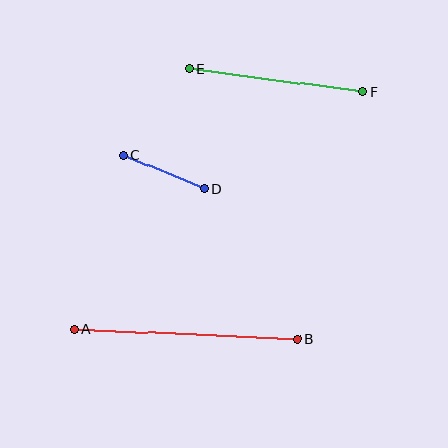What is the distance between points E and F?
The distance is approximately 175 pixels.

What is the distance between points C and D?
The distance is approximately 88 pixels.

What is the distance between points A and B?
The distance is approximately 224 pixels.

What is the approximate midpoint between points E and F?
The midpoint is at approximately (276, 81) pixels.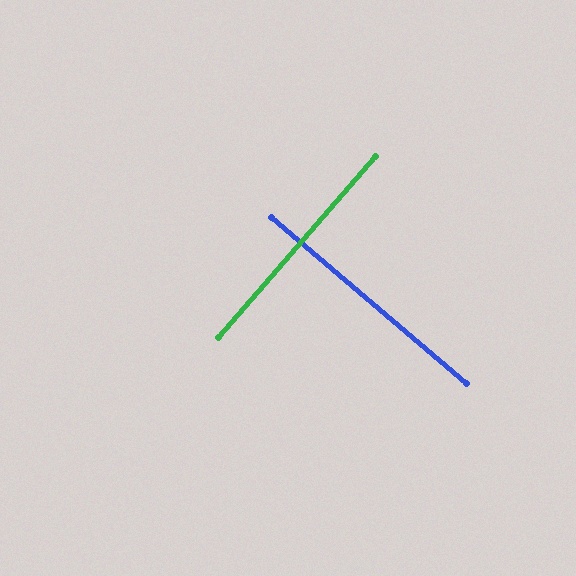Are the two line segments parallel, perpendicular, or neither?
Perpendicular — they meet at approximately 90°.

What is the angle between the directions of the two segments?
Approximately 90 degrees.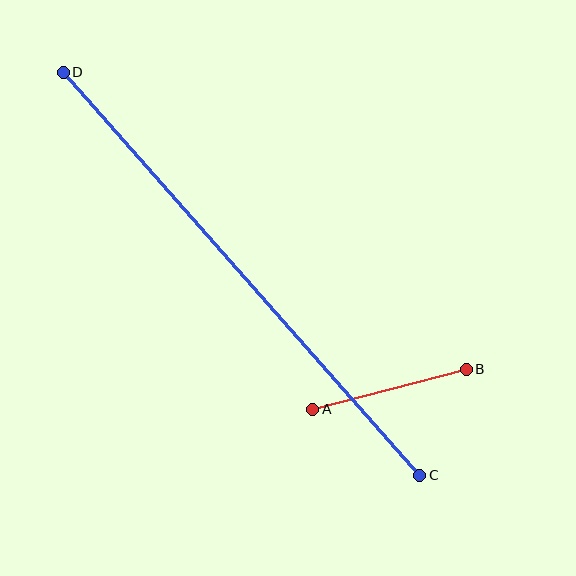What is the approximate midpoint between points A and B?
The midpoint is at approximately (390, 389) pixels.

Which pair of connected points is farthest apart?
Points C and D are farthest apart.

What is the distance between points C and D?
The distance is approximately 538 pixels.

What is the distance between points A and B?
The distance is approximately 159 pixels.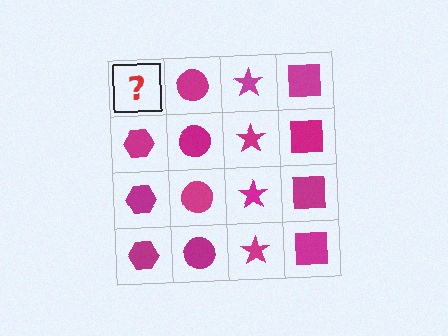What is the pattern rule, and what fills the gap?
The rule is that each column has a consistent shape. The gap should be filled with a magenta hexagon.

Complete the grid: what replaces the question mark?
The question mark should be replaced with a magenta hexagon.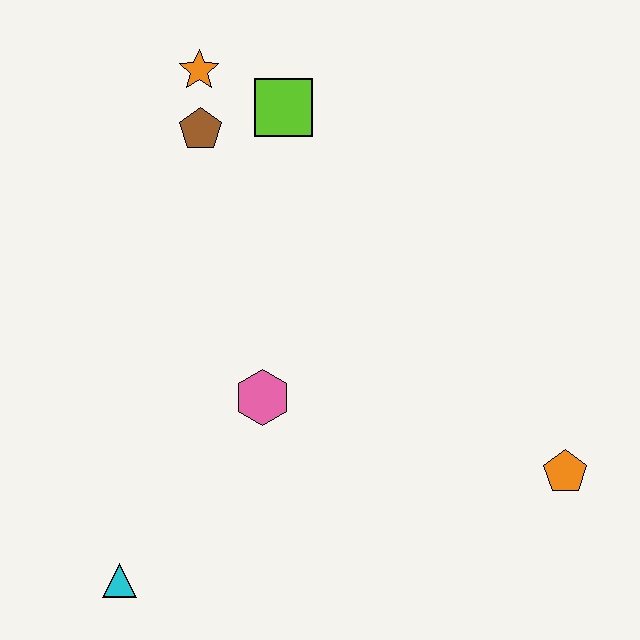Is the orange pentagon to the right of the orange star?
Yes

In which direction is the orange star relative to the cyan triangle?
The orange star is above the cyan triangle.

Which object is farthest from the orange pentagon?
The orange star is farthest from the orange pentagon.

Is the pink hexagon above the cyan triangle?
Yes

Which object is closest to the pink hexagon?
The cyan triangle is closest to the pink hexagon.